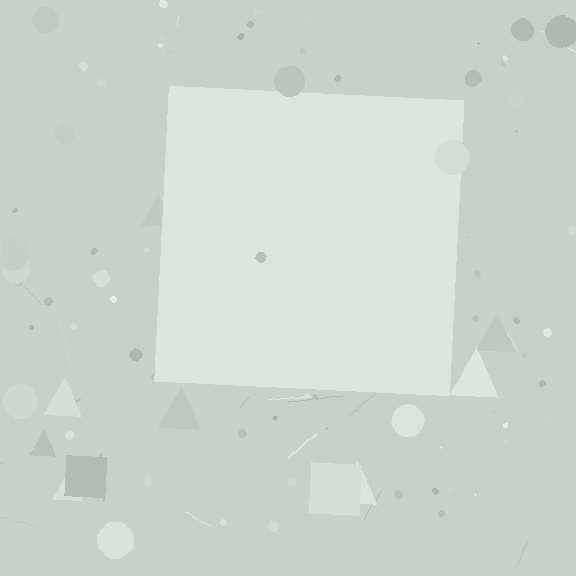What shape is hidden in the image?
A square is hidden in the image.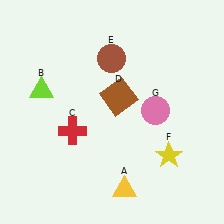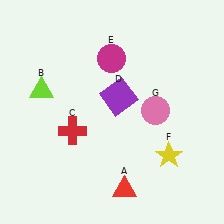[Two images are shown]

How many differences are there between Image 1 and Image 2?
There are 3 differences between the two images.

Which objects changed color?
A changed from yellow to red. D changed from brown to purple. E changed from brown to magenta.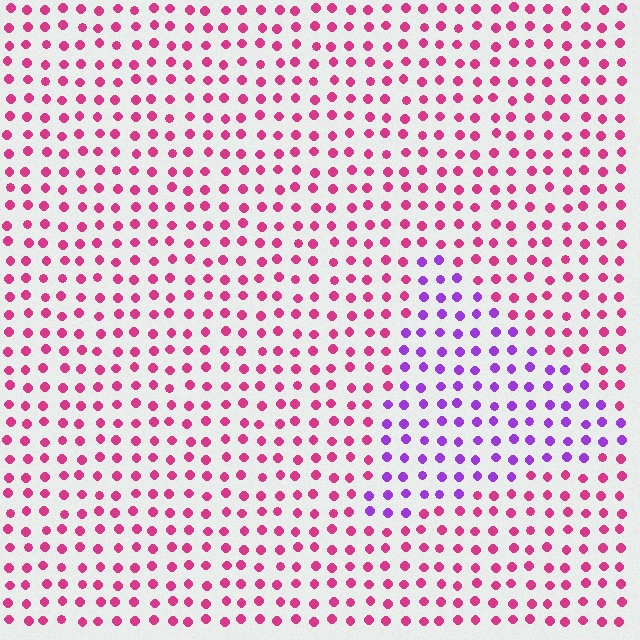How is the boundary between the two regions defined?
The boundary is defined purely by a slight shift in hue (about 52 degrees). Spacing, size, and orientation are identical on both sides.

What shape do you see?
I see a triangle.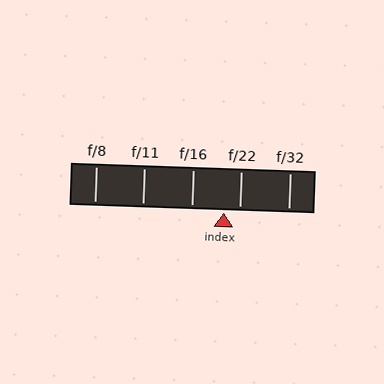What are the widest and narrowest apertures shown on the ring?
The widest aperture shown is f/8 and the narrowest is f/32.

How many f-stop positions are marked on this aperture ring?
There are 5 f-stop positions marked.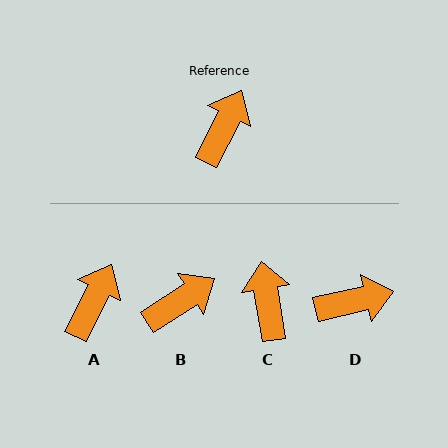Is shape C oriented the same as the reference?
No, it is off by about 36 degrees.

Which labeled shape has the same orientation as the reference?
A.